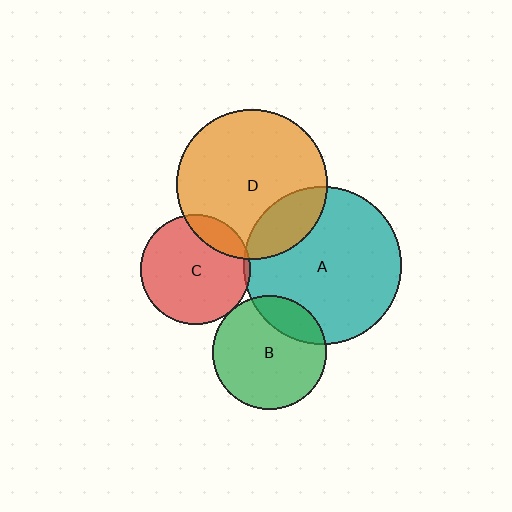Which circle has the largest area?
Circle A (teal).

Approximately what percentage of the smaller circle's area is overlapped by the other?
Approximately 5%.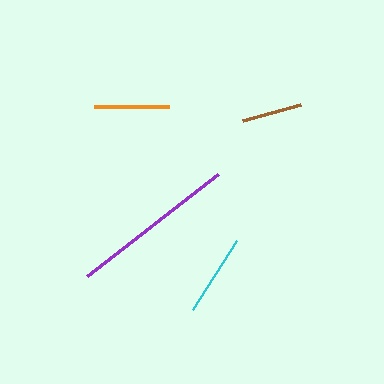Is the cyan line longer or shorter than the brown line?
The cyan line is longer than the brown line.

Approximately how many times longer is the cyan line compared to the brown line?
The cyan line is approximately 1.4 times the length of the brown line.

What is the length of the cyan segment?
The cyan segment is approximately 81 pixels long.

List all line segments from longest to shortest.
From longest to shortest: purple, cyan, orange, brown.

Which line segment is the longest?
The purple line is the longest at approximately 167 pixels.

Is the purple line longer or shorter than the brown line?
The purple line is longer than the brown line.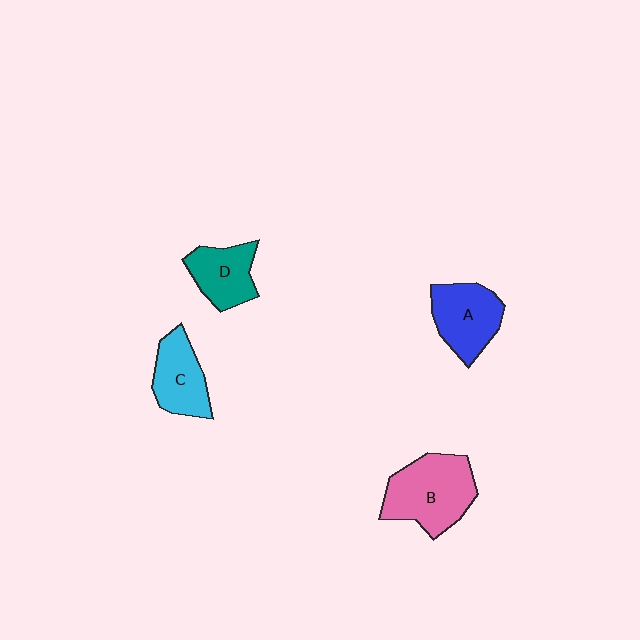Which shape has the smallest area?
Shape D (teal).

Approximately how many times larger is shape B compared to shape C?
Approximately 1.5 times.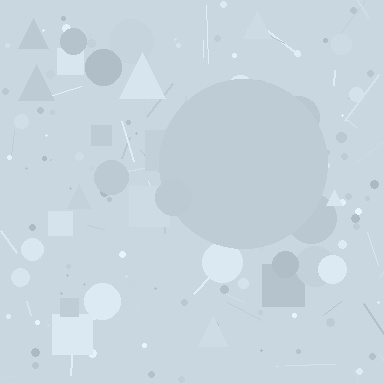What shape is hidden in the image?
A circle is hidden in the image.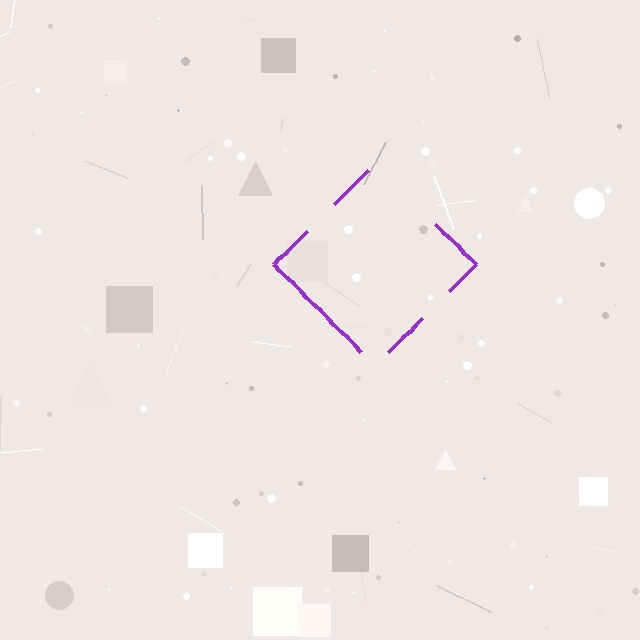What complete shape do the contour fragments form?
The contour fragments form a diamond.